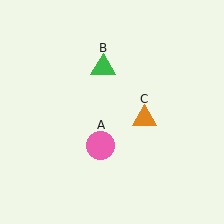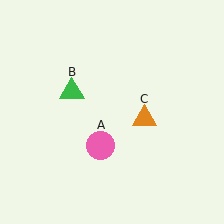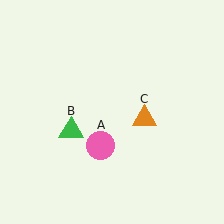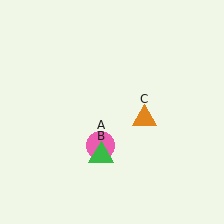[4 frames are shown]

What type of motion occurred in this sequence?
The green triangle (object B) rotated counterclockwise around the center of the scene.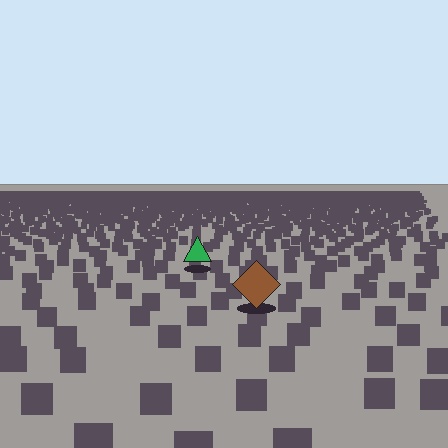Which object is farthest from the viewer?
The green triangle is farthest from the viewer. It appears smaller and the ground texture around it is denser.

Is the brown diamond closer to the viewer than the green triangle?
Yes. The brown diamond is closer — you can tell from the texture gradient: the ground texture is coarser near it.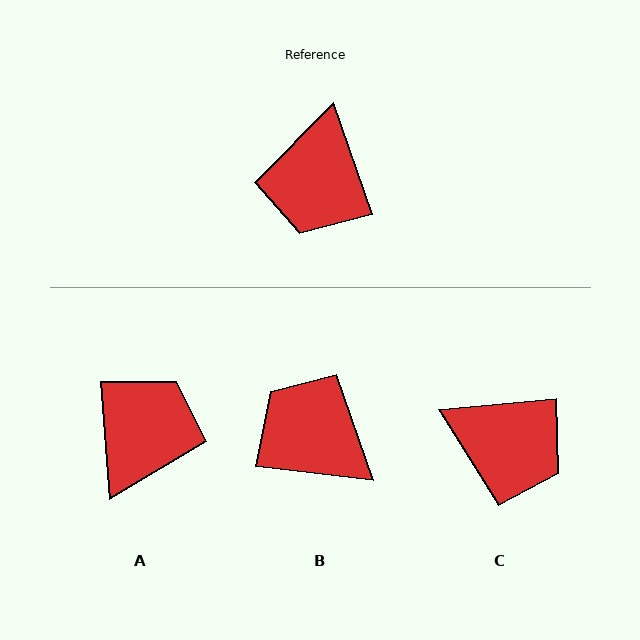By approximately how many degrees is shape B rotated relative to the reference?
Approximately 116 degrees clockwise.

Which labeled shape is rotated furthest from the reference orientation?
A, about 165 degrees away.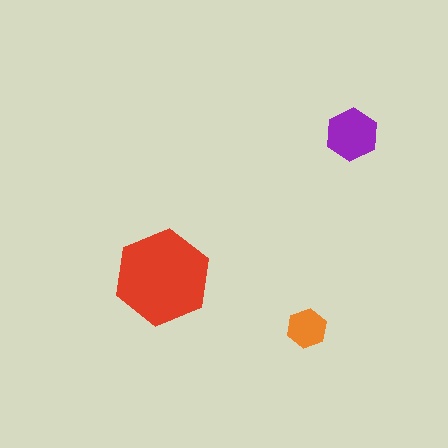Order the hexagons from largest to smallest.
the red one, the purple one, the orange one.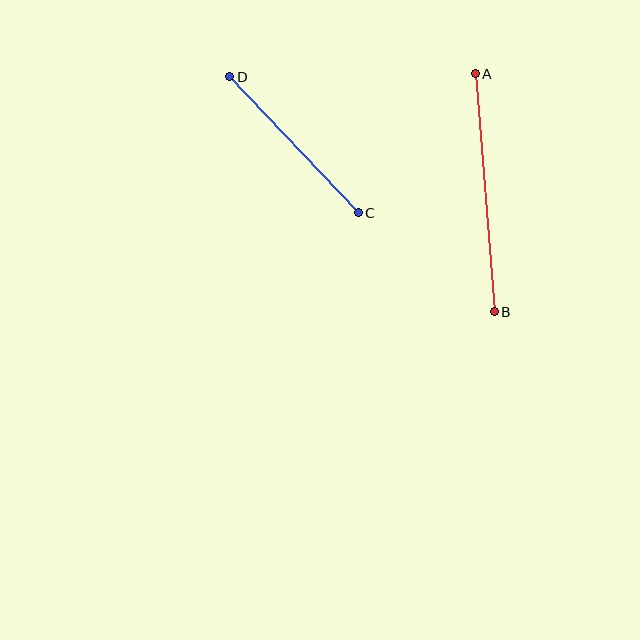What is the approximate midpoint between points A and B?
The midpoint is at approximately (485, 193) pixels.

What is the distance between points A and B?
The distance is approximately 239 pixels.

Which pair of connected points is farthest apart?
Points A and B are farthest apart.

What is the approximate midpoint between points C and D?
The midpoint is at approximately (294, 145) pixels.